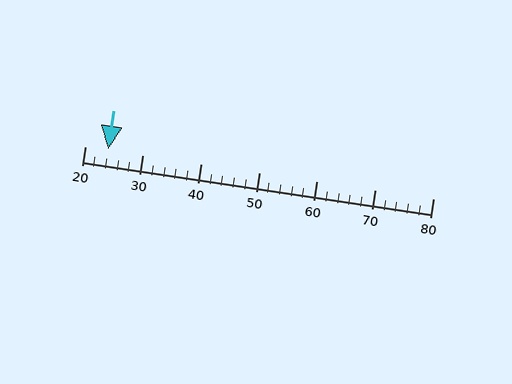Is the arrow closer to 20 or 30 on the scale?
The arrow is closer to 20.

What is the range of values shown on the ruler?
The ruler shows values from 20 to 80.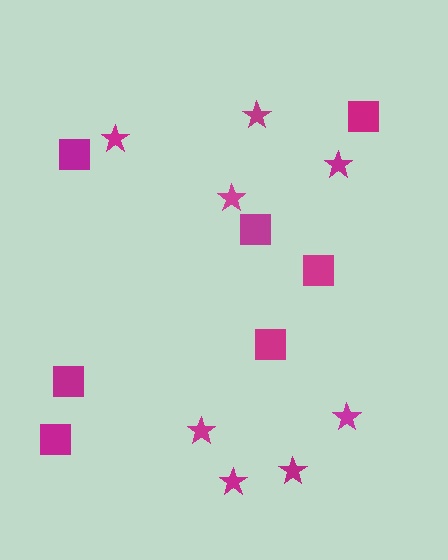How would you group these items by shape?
There are 2 groups: one group of stars (8) and one group of squares (7).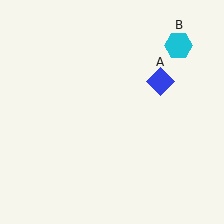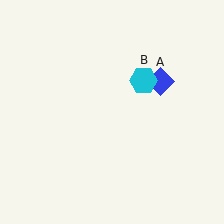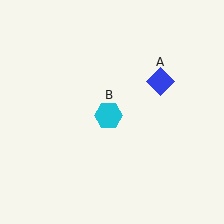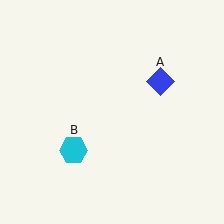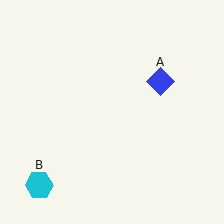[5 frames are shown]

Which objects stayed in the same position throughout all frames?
Blue diamond (object A) remained stationary.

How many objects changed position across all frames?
1 object changed position: cyan hexagon (object B).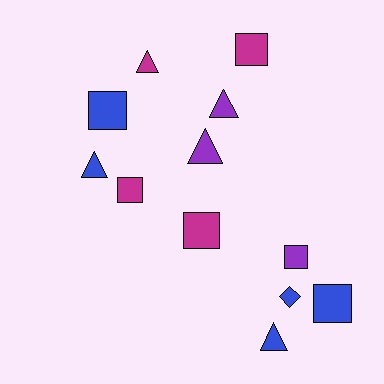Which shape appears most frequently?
Square, with 6 objects.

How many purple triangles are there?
There are 2 purple triangles.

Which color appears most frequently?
Blue, with 5 objects.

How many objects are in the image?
There are 12 objects.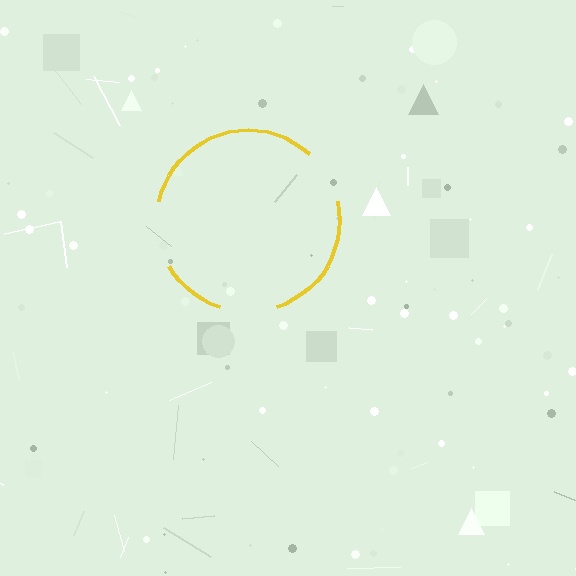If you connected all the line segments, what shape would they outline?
They would outline a circle.